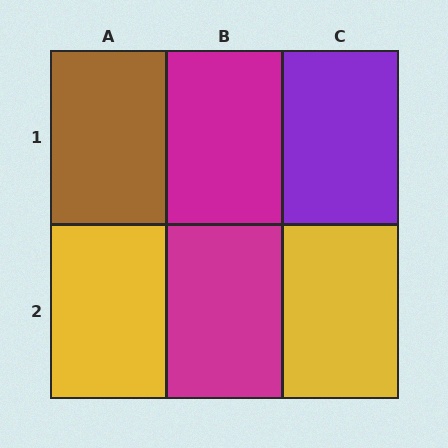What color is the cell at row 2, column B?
Magenta.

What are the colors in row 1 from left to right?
Brown, magenta, purple.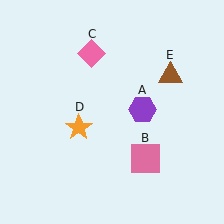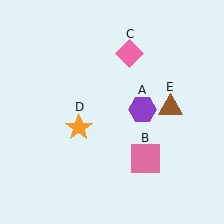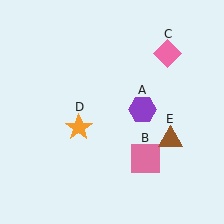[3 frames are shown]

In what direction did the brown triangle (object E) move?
The brown triangle (object E) moved down.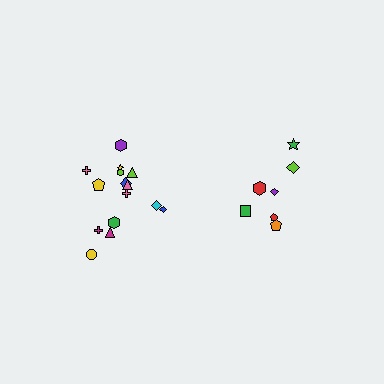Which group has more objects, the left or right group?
The left group.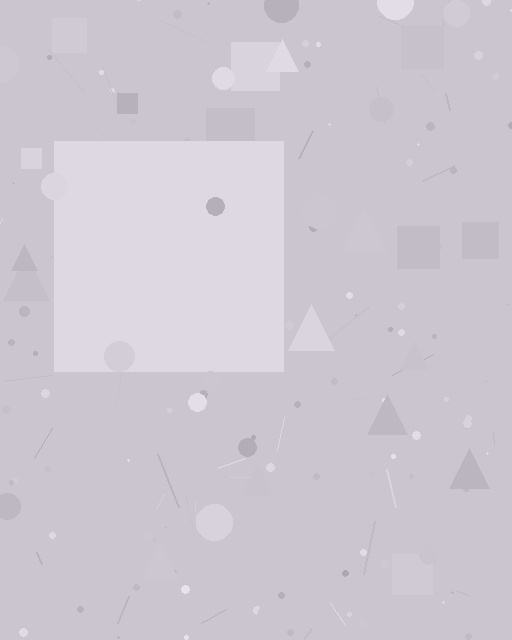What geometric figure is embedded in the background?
A square is embedded in the background.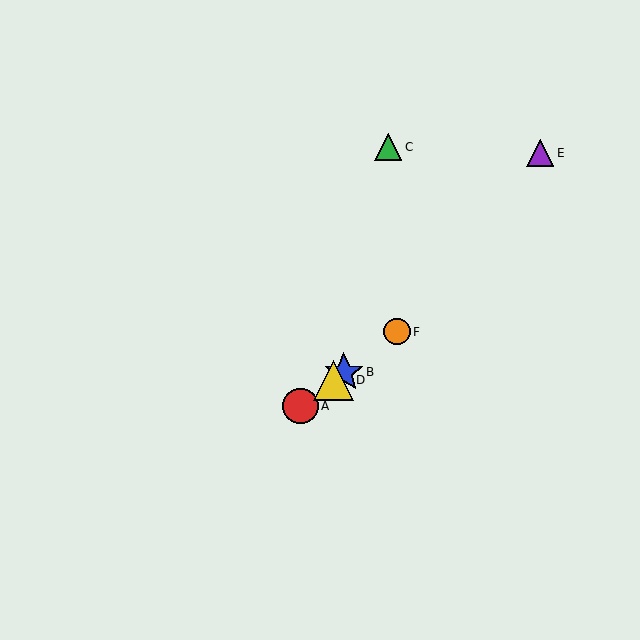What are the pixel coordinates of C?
Object C is at (388, 147).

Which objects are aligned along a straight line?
Objects A, B, D, F are aligned along a straight line.